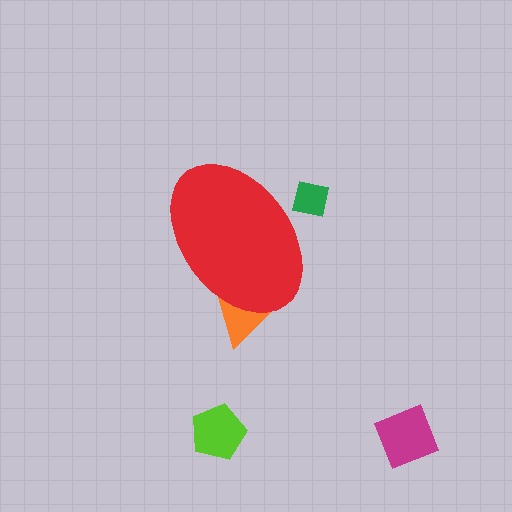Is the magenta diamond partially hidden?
No, the magenta diamond is fully visible.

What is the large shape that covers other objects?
A red ellipse.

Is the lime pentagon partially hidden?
No, the lime pentagon is fully visible.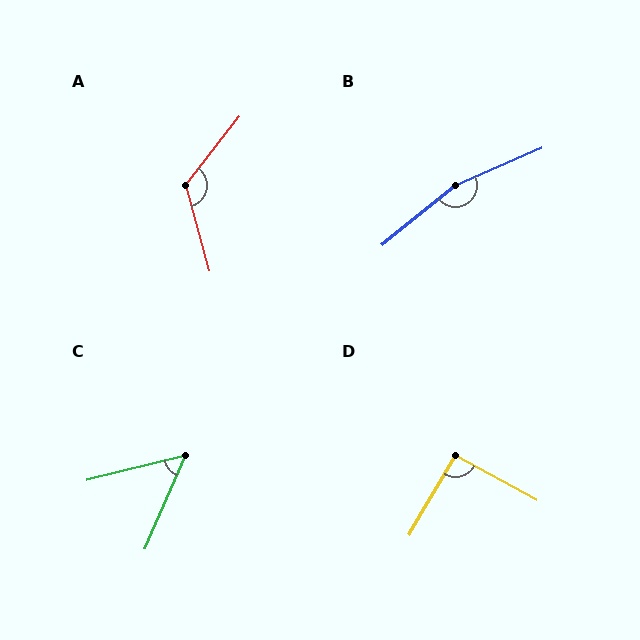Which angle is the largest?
B, at approximately 164 degrees.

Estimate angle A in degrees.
Approximately 126 degrees.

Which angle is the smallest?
C, at approximately 53 degrees.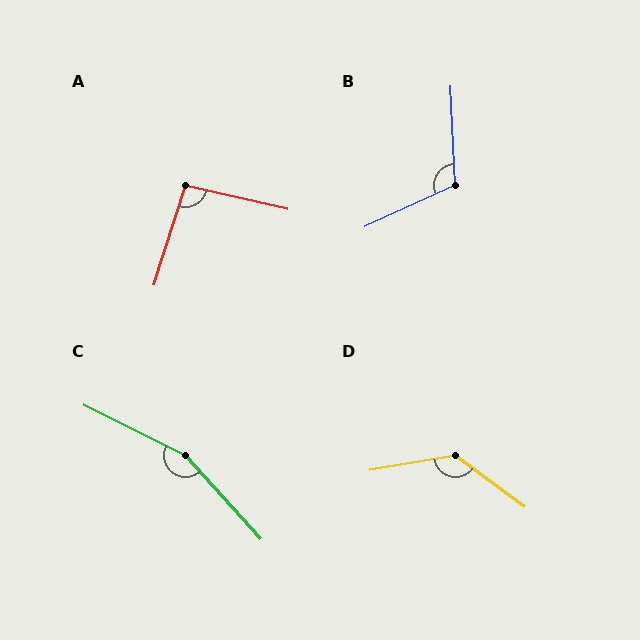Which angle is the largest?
C, at approximately 158 degrees.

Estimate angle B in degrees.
Approximately 112 degrees.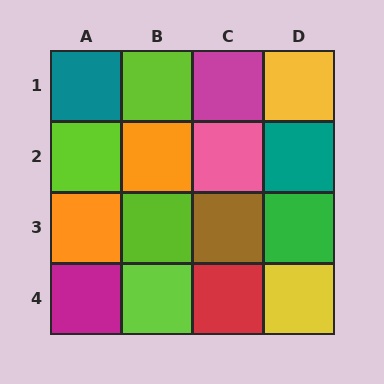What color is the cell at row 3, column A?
Orange.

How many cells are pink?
1 cell is pink.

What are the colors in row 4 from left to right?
Magenta, lime, red, yellow.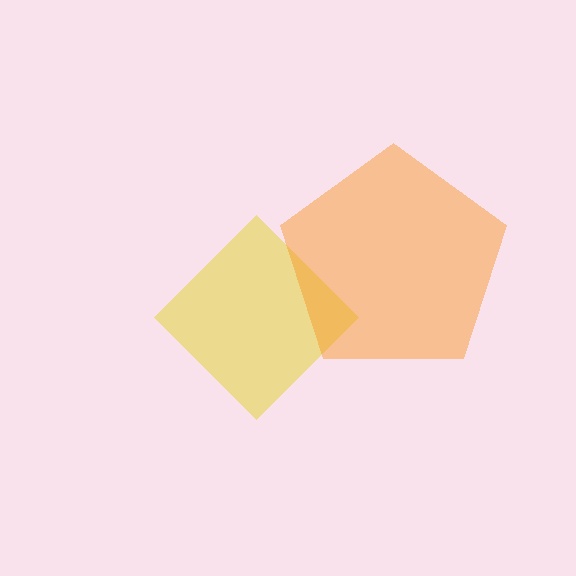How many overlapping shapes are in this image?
There are 2 overlapping shapes in the image.